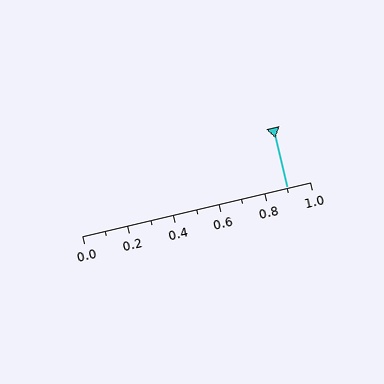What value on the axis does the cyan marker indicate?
The marker indicates approximately 0.9.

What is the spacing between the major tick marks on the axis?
The major ticks are spaced 0.2 apart.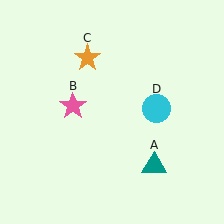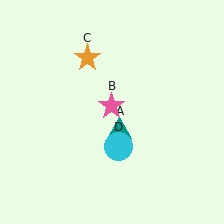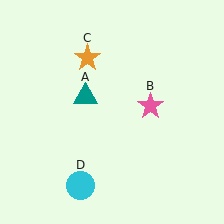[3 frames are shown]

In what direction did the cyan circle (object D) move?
The cyan circle (object D) moved down and to the left.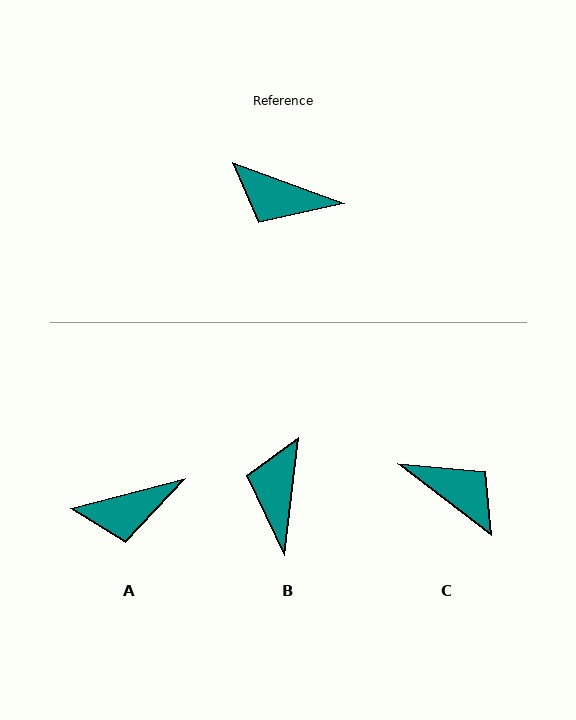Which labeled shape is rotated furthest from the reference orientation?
C, about 162 degrees away.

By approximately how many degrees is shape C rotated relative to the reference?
Approximately 162 degrees counter-clockwise.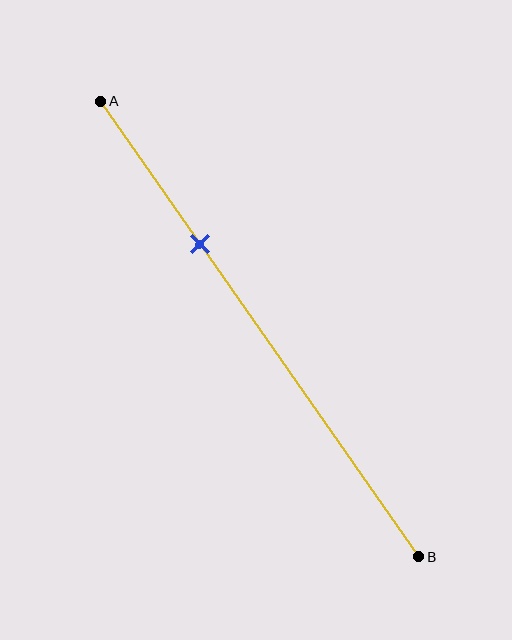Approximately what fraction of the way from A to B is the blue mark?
The blue mark is approximately 30% of the way from A to B.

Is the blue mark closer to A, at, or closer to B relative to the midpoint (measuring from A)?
The blue mark is closer to point A than the midpoint of segment AB.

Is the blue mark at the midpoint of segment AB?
No, the mark is at about 30% from A, not at the 50% midpoint.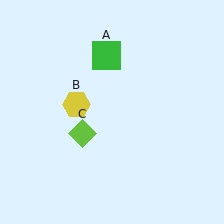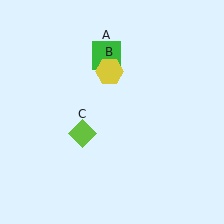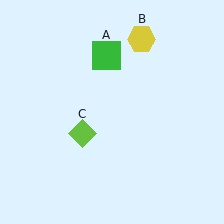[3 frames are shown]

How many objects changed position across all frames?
1 object changed position: yellow hexagon (object B).